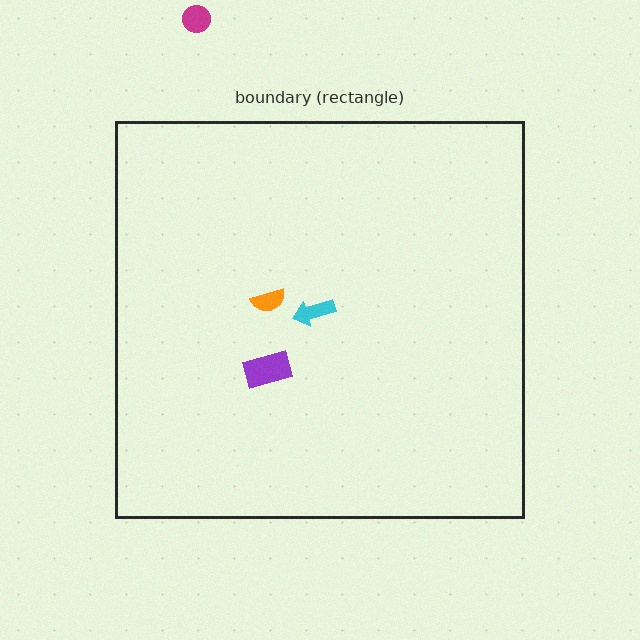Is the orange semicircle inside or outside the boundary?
Inside.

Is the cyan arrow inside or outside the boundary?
Inside.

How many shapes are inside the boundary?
3 inside, 1 outside.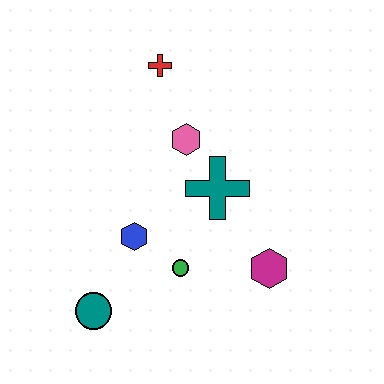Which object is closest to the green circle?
The blue hexagon is closest to the green circle.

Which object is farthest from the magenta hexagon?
The red cross is farthest from the magenta hexagon.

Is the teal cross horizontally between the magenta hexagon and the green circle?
Yes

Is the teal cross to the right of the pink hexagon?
Yes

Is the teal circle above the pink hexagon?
No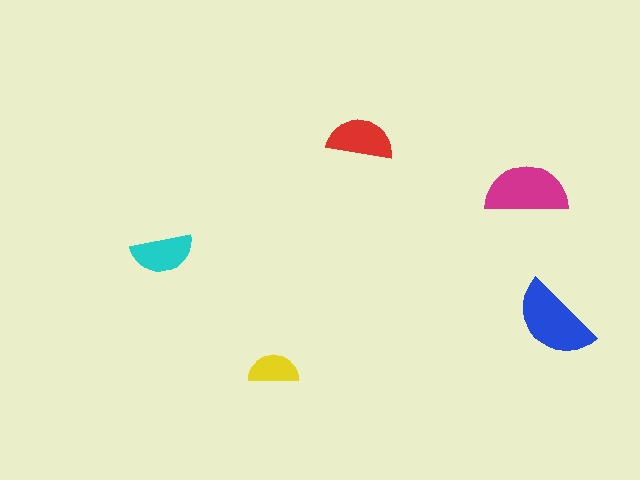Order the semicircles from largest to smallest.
the blue one, the magenta one, the red one, the cyan one, the yellow one.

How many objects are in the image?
There are 5 objects in the image.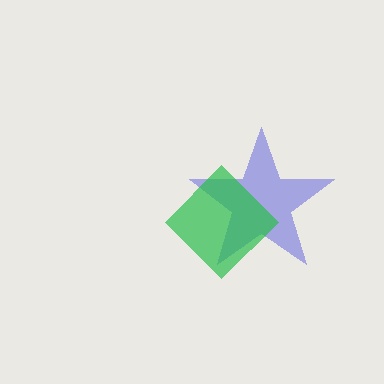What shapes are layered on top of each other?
The layered shapes are: a blue star, a green diamond.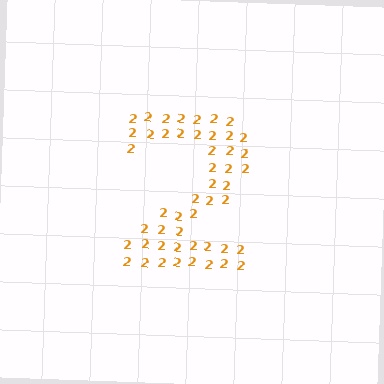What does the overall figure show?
The overall figure shows the digit 2.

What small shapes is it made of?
It is made of small digit 2's.